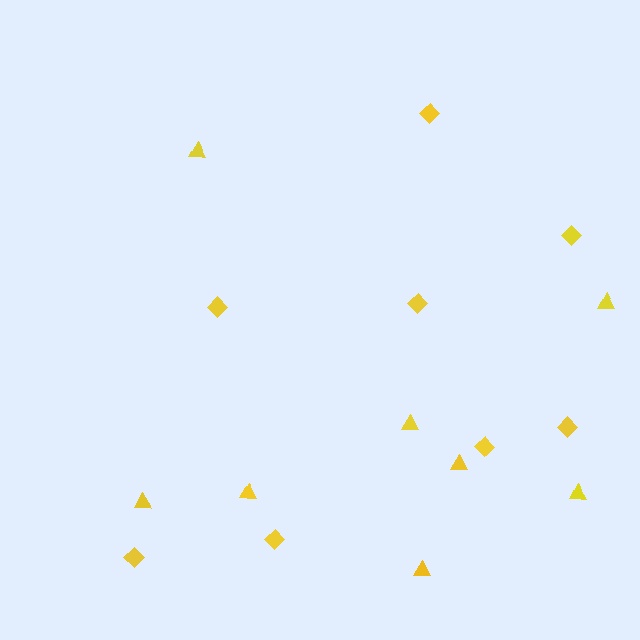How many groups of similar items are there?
There are 2 groups: one group of diamonds (8) and one group of triangles (8).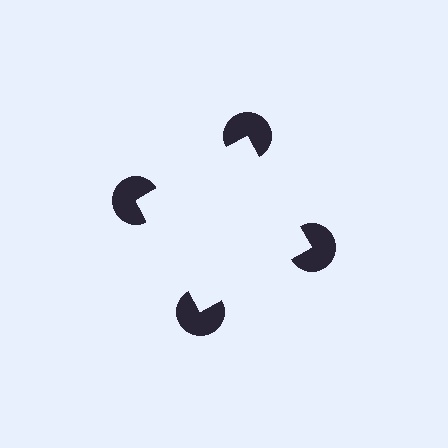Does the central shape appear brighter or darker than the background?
It typically appears slightly brighter than the background, even though no actual brightness change is drawn.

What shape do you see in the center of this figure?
An illusory square — its edges are inferred from the aligned wedge cuts in the pac-man discs, not physically drawn.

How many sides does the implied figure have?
4 sides.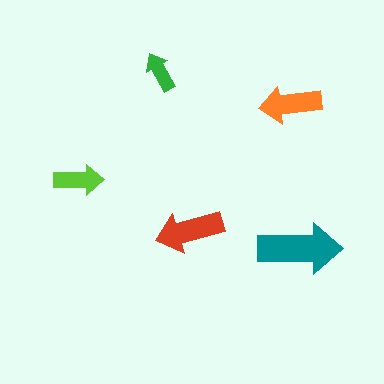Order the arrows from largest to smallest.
the teal one, the red one, the orange one, the lime one, the green one.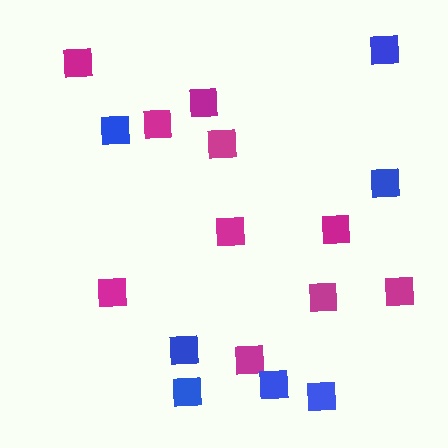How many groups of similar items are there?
There are 2 groups: one group of magenta squares (10) and one group of blue squares (7).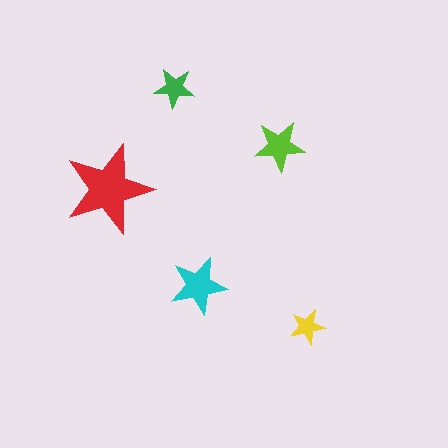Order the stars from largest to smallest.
the red one, the cyan one, the lime one, the green one, the yellow one.